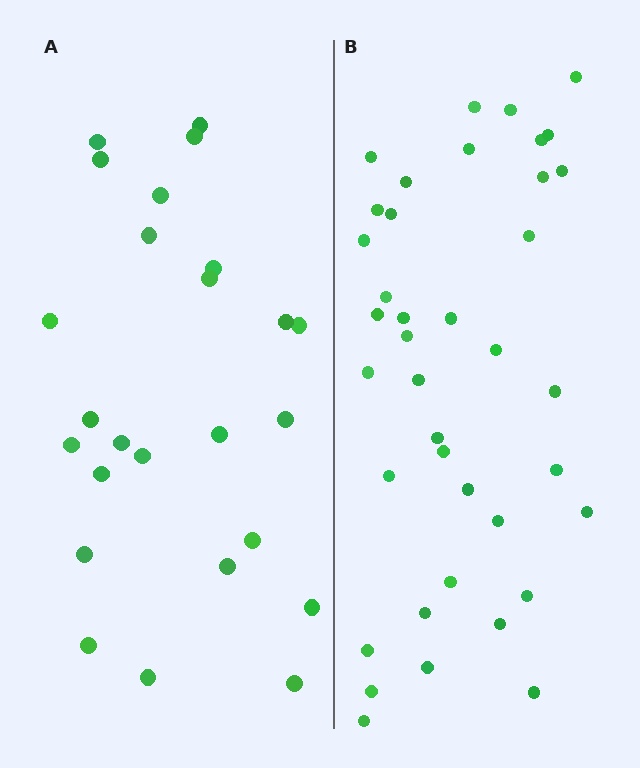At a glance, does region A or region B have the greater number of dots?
Region B (the right region) has more dots.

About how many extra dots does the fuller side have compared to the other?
Region B has approximately 15 more dots than region A.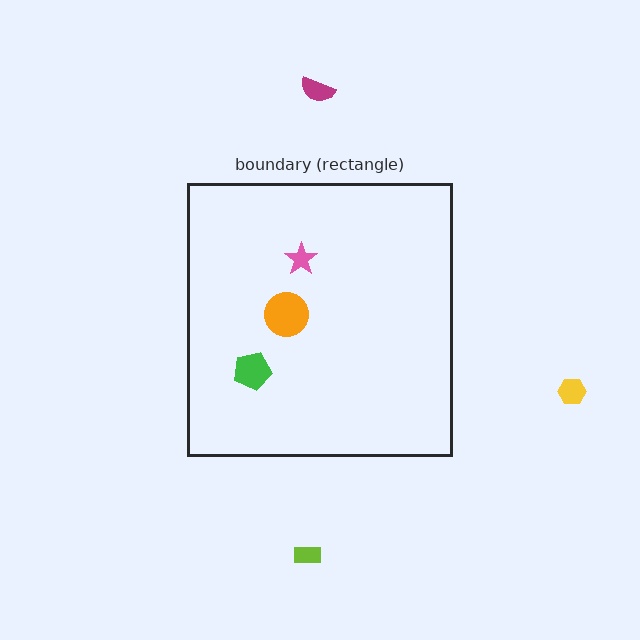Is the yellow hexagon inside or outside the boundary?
Outside.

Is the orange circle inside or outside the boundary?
Inside.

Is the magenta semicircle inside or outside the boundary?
Outside.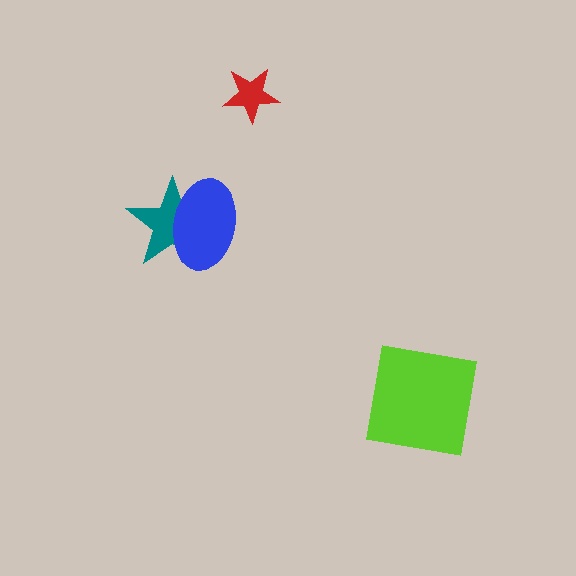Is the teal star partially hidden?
Yes, it is partially covered by another shape.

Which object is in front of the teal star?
The blue ellipse is in front of the teal star.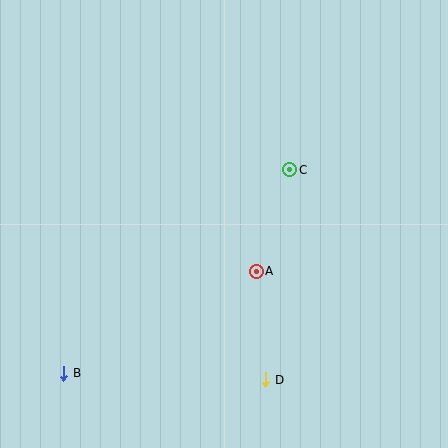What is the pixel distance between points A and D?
The distance between A and D is 109 pixels.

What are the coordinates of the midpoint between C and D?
The midpoint between C and D is at (278, 275).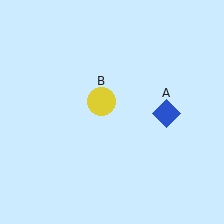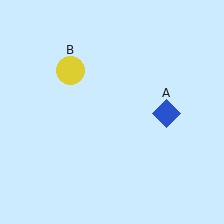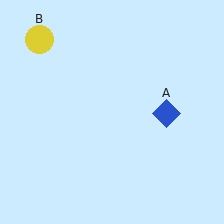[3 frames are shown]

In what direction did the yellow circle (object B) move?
The yellow circle (object B) moved up and to the left.